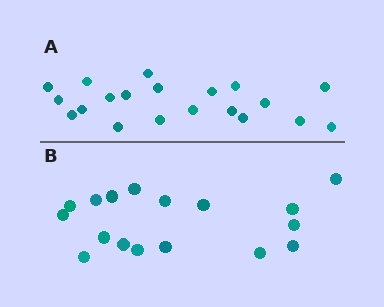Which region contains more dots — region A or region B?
Region A (the top region) has more dots.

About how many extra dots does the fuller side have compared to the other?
Region A has just a few more — roughly 2 or 3 more dots than region B.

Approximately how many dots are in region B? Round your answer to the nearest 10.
About 20 dots. (The exact count is 17, which rounds to 20.)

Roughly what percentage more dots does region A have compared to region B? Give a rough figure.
About 20% more.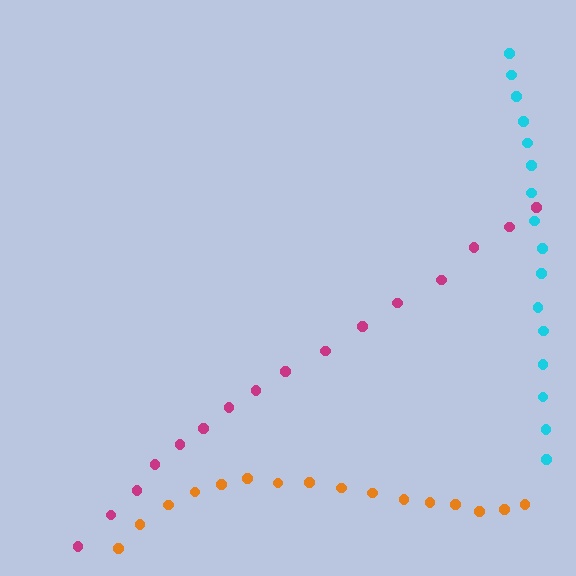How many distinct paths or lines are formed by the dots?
There are 3 distinct paths.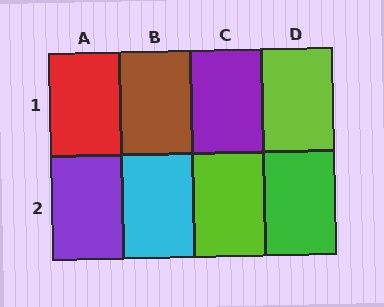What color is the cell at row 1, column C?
Purple.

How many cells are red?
1 cell is red.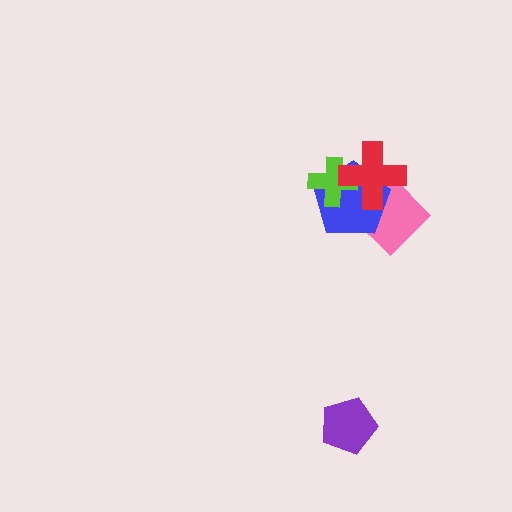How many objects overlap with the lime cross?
2 objects overlap with the lime cross.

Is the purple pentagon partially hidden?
No, no other shape covers it.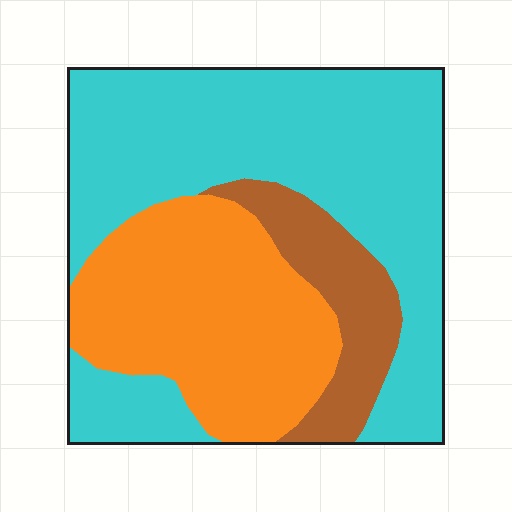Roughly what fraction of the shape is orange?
Orange covers about 30% of the shape.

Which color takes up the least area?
Brown, at roughly 15%.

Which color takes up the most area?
Cyan, at roughly 55%.